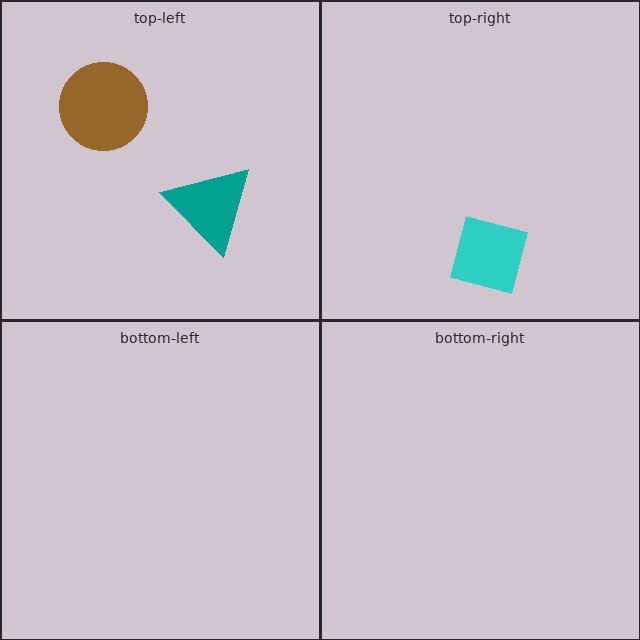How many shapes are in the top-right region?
1.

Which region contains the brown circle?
The top-left region.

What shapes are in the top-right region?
The cyan square.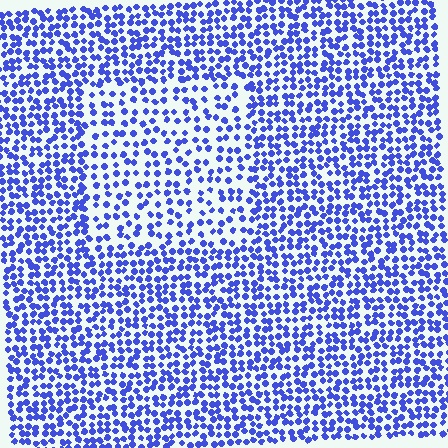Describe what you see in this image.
The image contains small blue elements arranged at two different densities. A rectangle-shaped region is visible where the elements are less densely packed than the surrounding area.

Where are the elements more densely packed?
The elements are more densely packed outside the rectangle boundary.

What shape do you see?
I see a rectangle.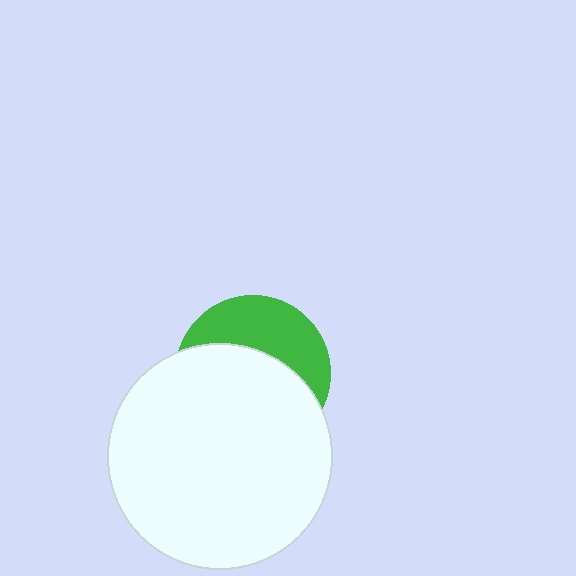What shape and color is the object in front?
The object in front is a white circle.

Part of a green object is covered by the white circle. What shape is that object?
It is a circle.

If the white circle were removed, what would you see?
You would see the complete green circle.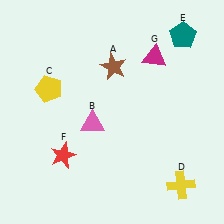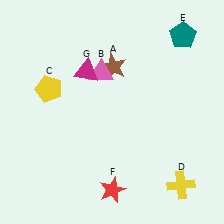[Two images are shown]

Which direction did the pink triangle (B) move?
The pink triangle (B) moved up.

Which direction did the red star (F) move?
The red star (F) moved right.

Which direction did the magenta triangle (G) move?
The magenta triangle (G) moved left.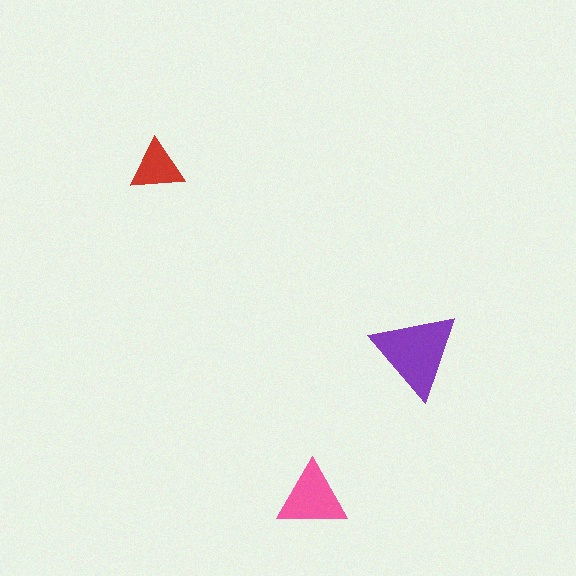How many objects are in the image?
There are 3 objects in the image.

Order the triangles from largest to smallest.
the purple one, the pink one, the red one.